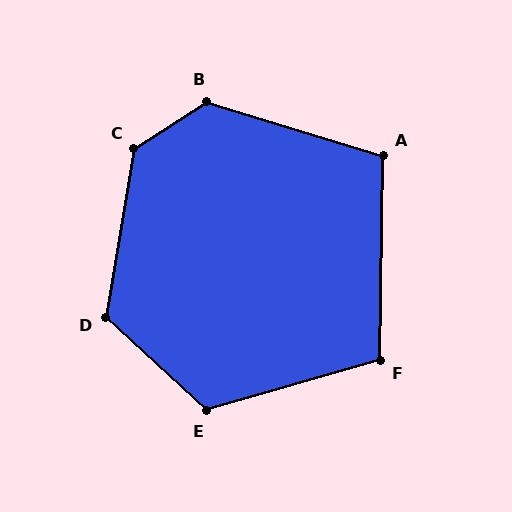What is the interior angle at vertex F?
Approximately 107 degrees (obtuse).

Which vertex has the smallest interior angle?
A, at approximately 106 degrees.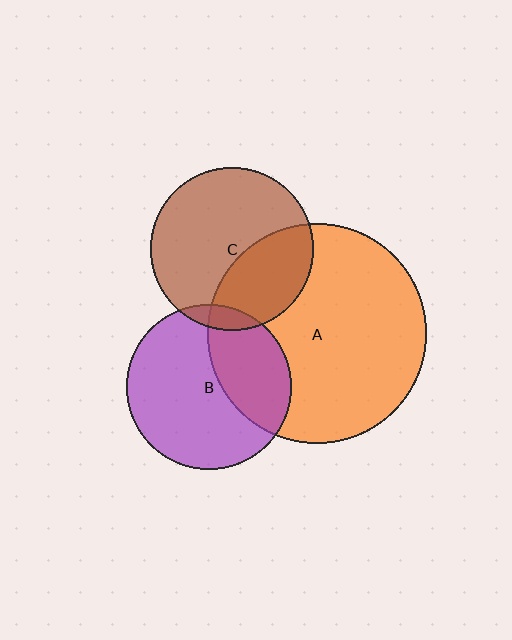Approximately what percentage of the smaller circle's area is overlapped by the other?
Approximately 35%.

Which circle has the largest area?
Circle A (orange).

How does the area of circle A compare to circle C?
Approximately 1.8 times.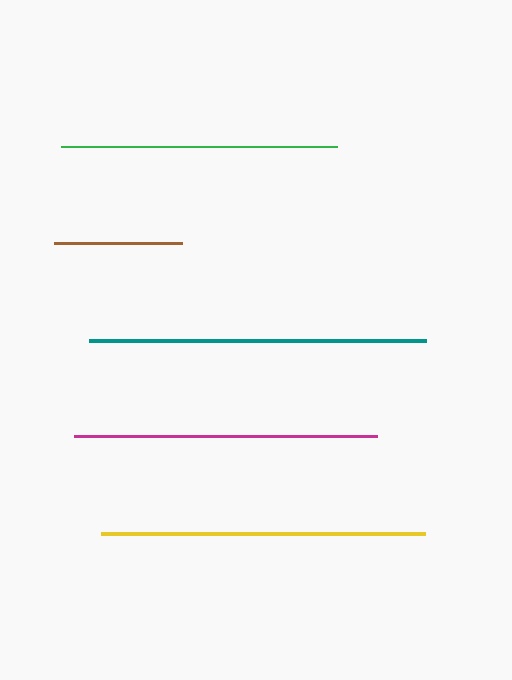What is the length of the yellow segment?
The yellow segment is approximately 324 pixels long.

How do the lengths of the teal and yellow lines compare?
The teal and yellow lines are approximately the same length.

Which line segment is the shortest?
The brown line is the shortest at approximately 128 pixels.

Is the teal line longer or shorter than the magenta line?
The teal line is longer than the magenta line.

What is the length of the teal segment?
The teal segment is approximately 337 pixels long.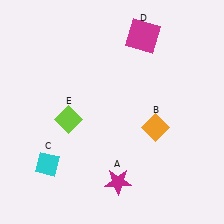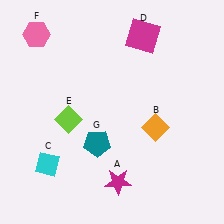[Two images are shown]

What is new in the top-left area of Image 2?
A pink hexagon (F) was added in the top-left area of Image 2.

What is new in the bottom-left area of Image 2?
A teal pentagon (G) was added in the bottom-left area of Image 2.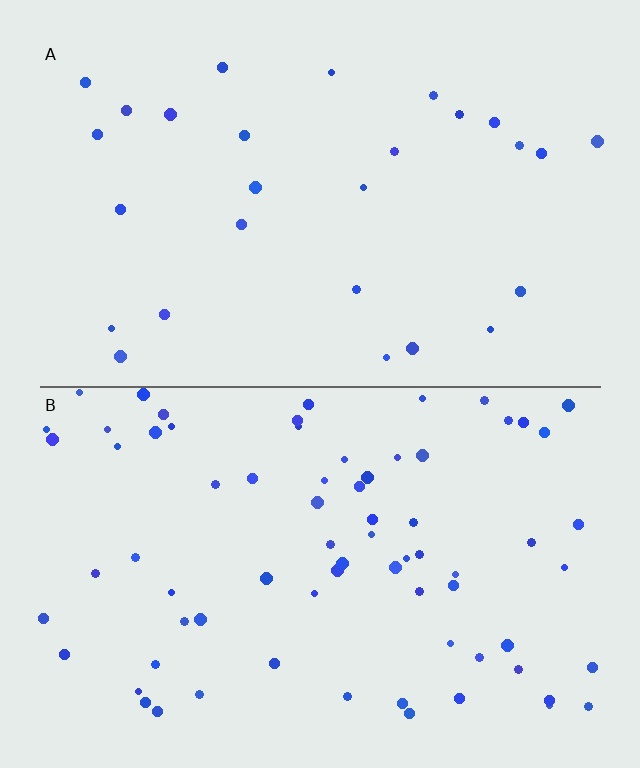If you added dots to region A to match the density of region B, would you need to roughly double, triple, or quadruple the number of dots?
Approximately triple.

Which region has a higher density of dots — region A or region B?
B (the bottom).